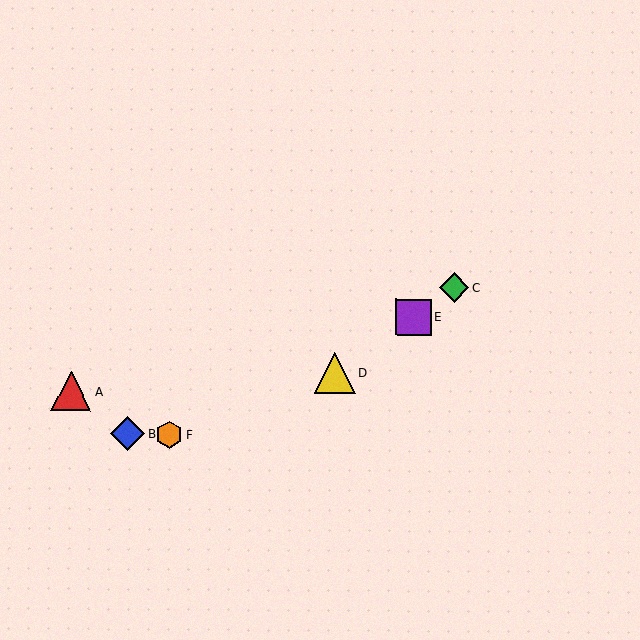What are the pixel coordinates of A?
Object A is at (71, 391).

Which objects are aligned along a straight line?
Objects C, D, E are aligned along a straight line.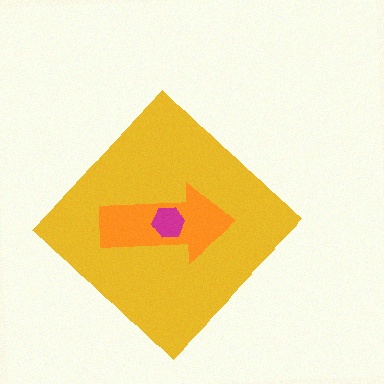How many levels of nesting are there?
3.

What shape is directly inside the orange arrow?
The magenta hexagon.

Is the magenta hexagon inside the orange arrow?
Yes.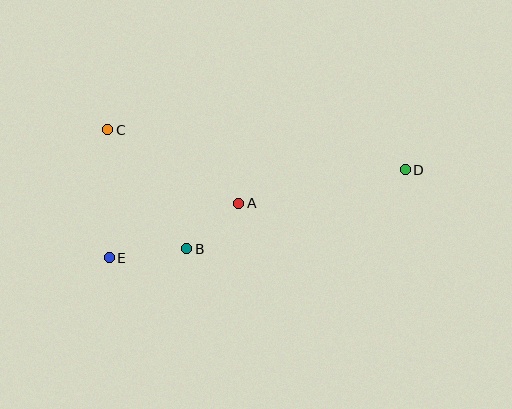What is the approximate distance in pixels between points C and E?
The distance between C and E is approximately 128 pixels.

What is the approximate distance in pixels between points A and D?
The distance between A and D is approximately 170 pixels.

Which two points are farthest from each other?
Points D and E are farthest from each other.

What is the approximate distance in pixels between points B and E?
The distance between B and E is approximately 78 pixels.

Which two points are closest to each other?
Points A and B are closest to each other.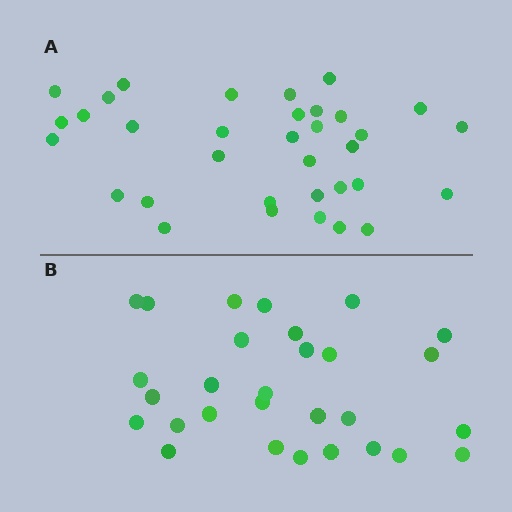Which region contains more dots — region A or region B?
Region A (the top region) has more dots.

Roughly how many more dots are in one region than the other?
Region A has about 5 more dots than region B.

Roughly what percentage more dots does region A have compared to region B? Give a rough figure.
About 15% more.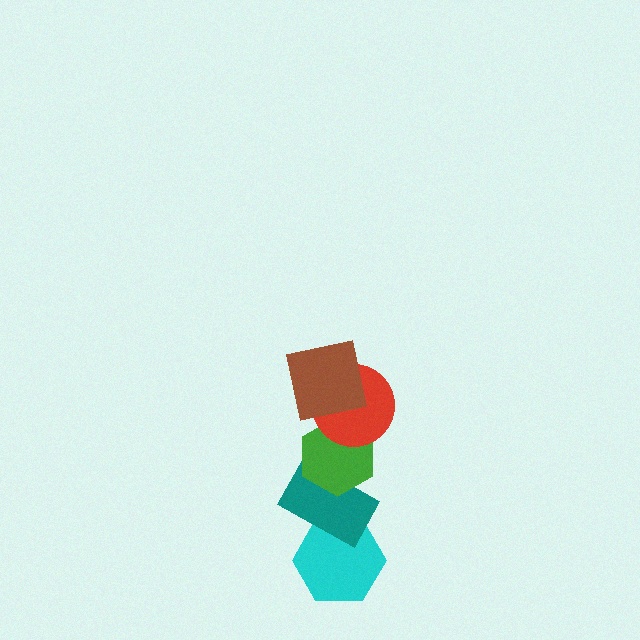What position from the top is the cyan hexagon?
The cyan hexagon is 5th from the top.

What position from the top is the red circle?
The red circle is 2nd from the top.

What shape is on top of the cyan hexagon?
The teal rectangle is on top of the cyan hexagon.